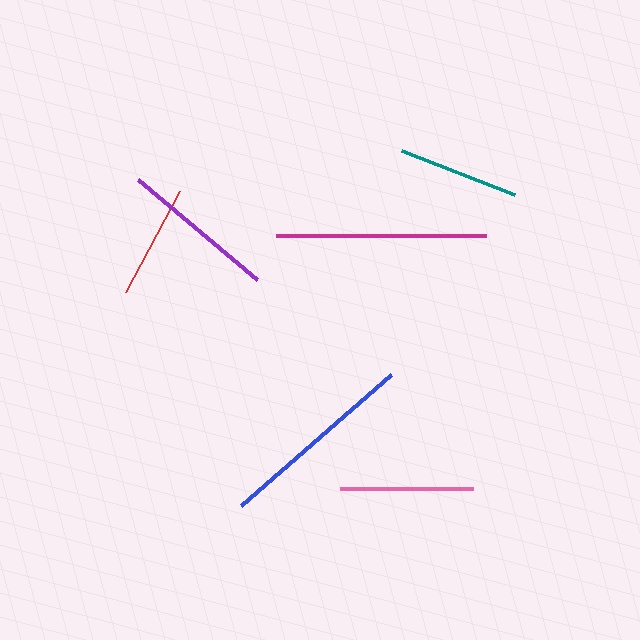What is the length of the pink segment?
The pink segment is approximately 133 pixels long.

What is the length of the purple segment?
The purple segment is approximately 156 pixels long.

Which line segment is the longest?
The magenta line is the longest at approximately 210 pixels.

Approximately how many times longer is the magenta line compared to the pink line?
The magenta line is approximately 1.6 times the length of the pink line.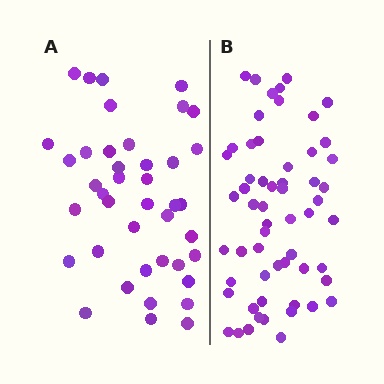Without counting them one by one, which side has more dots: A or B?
Region B (the right region) has more dots.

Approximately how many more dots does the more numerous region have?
Region B has approximately 15 more dots than region A.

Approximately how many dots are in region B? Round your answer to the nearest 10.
About 60 dots. (The exact count is 58, which rounds to 60.)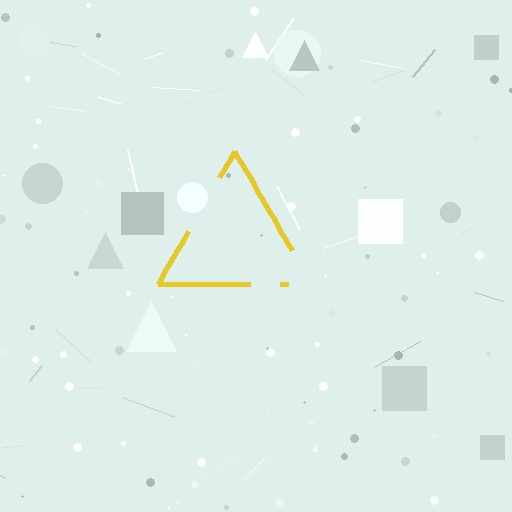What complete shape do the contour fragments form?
The contour fragments form a triangle.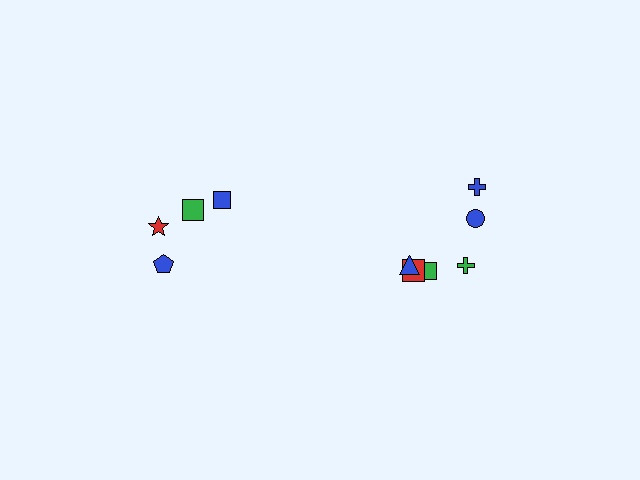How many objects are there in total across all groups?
There are 10 objects.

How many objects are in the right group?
There are 6 objects.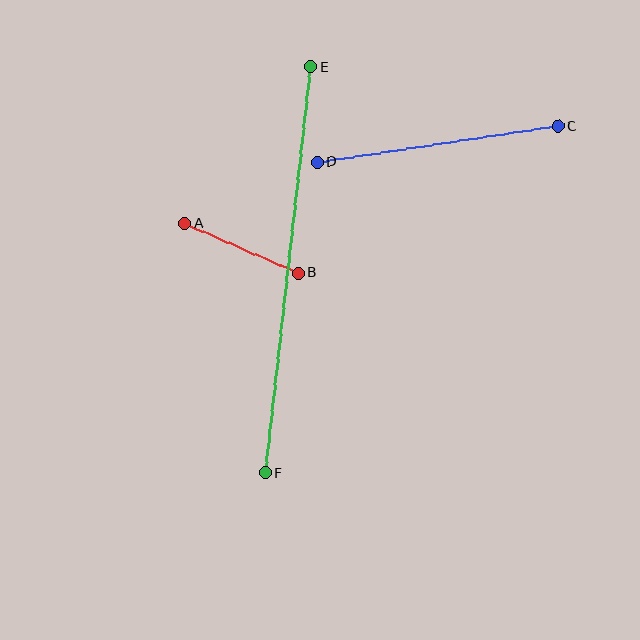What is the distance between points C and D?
The distance is approximately 243 pixels.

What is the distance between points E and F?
The distance is approximately 409 pixels.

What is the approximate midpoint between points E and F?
The midpoint is at approximately (288, 270) pixels.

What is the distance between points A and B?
The distance is approximately 124 pixels.